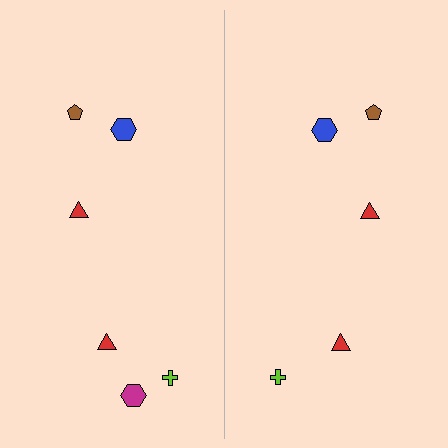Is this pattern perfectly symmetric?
No, the pattern is not perfectly symmetric. A magenta hexagon is missing from the right side.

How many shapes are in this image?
There are 11 shapes in this image.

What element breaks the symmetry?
A magenta hexagon is missing from the right side.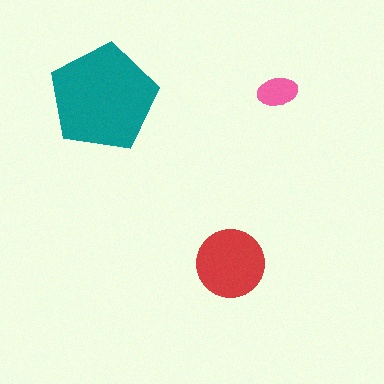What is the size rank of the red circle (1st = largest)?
2nd.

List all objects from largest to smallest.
The teal pentagon, the red circle, the pink ellipse.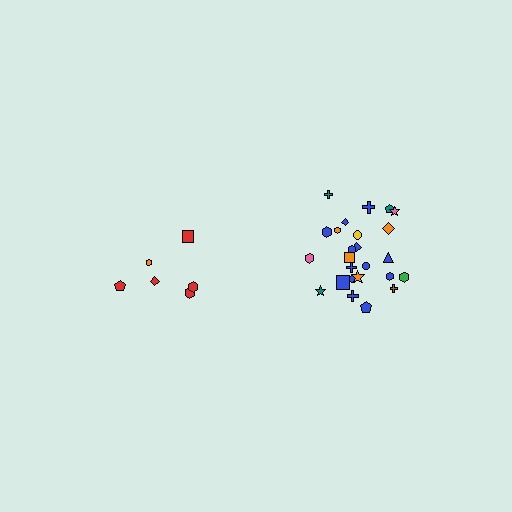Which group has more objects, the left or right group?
The right group.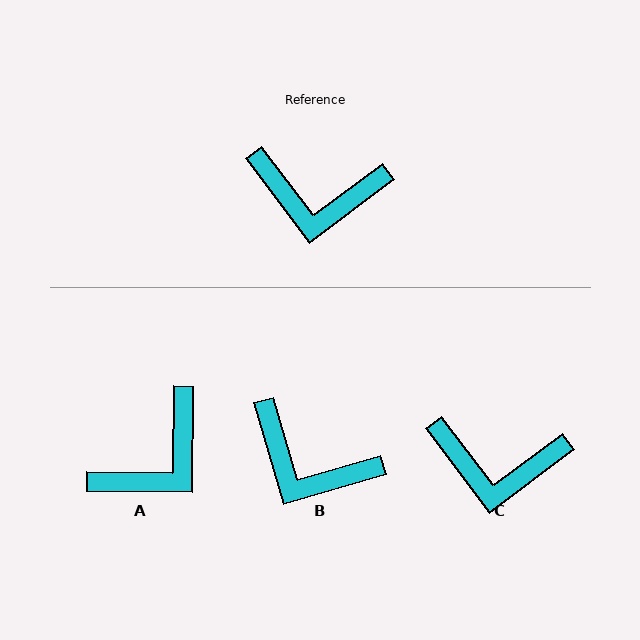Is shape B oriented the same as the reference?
No, it is off by about 21 degrees.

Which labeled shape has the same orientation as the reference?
C.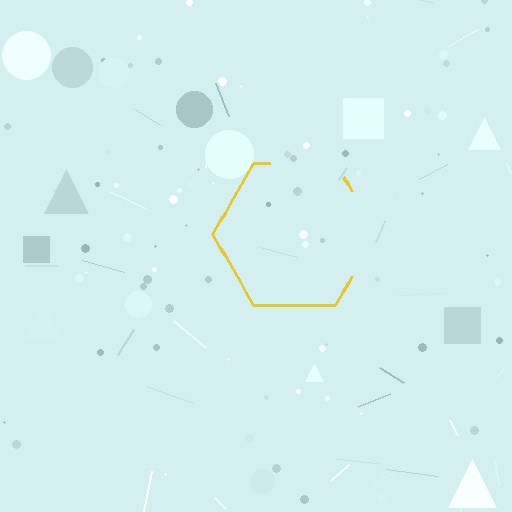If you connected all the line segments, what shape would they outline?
They would outline a hexagon.